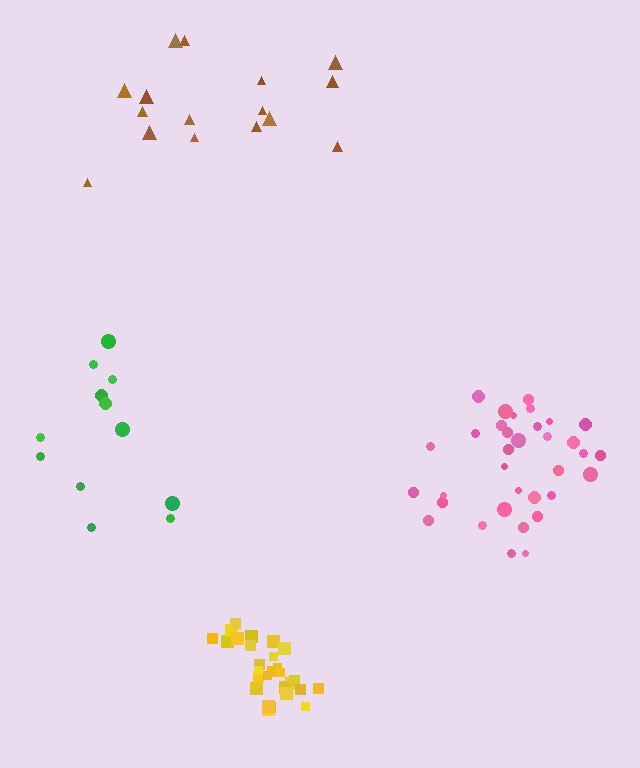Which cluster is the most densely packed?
Yellow.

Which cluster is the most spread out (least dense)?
Brown.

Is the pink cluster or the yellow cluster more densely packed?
Yellow.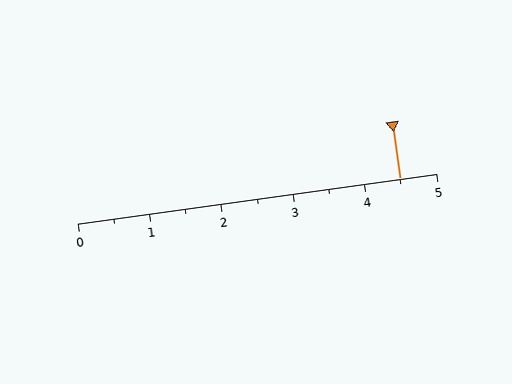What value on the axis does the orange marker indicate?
The marker indicates approximately 4.5.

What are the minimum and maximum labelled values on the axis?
The axis runs from 0 to 5.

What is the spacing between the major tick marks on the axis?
The major ticks are spaced 1 apart.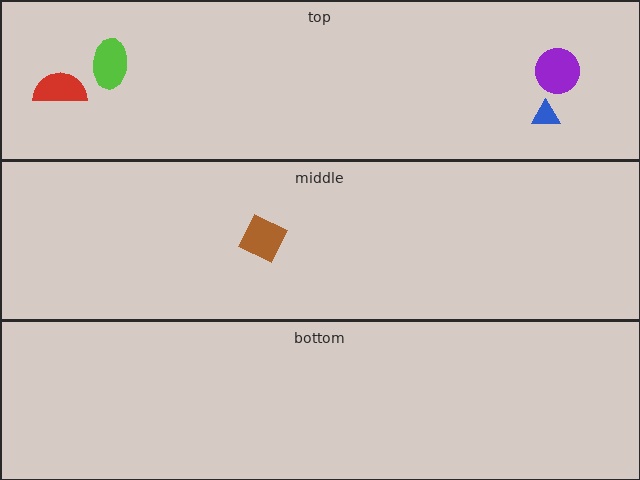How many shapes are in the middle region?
1.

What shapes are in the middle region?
The brown diamond.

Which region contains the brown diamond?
The middle region.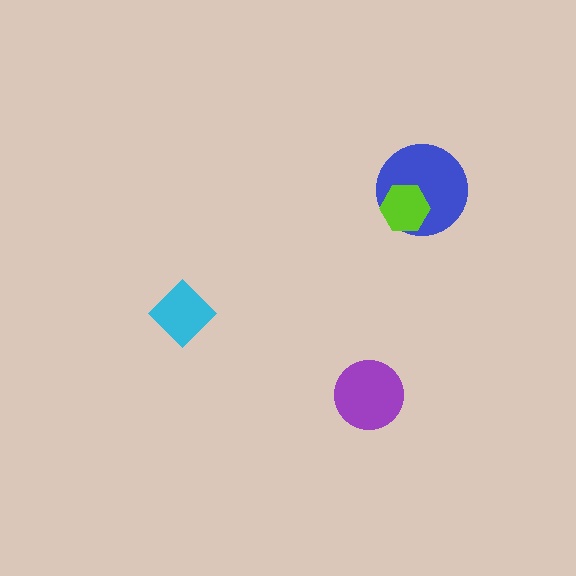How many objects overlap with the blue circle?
1 object overlaps with the blue circle.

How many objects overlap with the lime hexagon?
1 object overlaps with the lime hexagon.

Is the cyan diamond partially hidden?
No, no other shape covers it.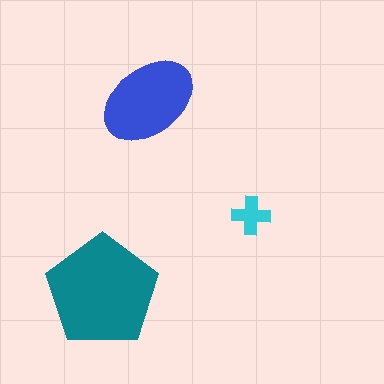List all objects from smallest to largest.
The cyan cross, the blue ellipse, the teal pentagon.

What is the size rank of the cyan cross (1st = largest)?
3rd.